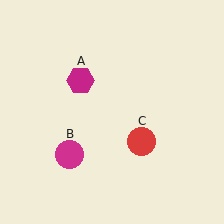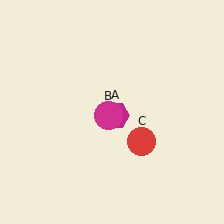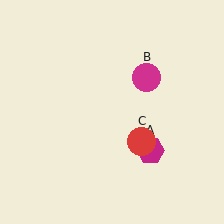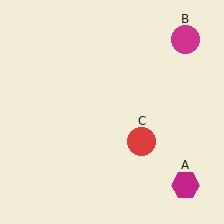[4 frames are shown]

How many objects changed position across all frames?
2 objects changed position: magenta hexagon (object A), magenta circle (object B).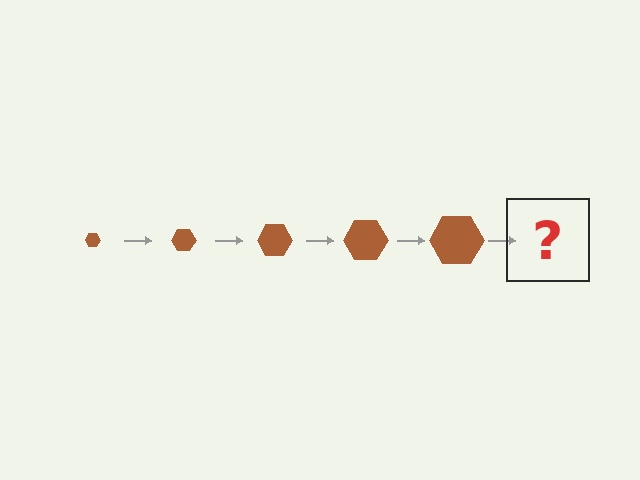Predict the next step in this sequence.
The next step is a brown hexagon, larger than the previous one.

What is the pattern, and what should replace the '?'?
The pattern is that the hexagon gets progressively larger each step. The '?' should be a brown hexagon, larger than the previous one.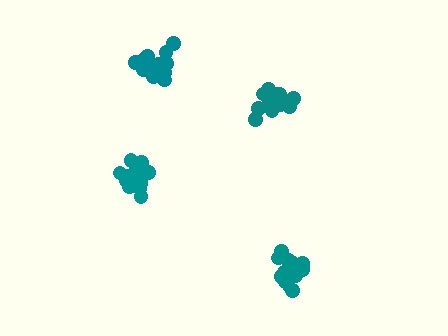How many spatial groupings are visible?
There are 4 spatial groupings.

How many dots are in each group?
Group 1: 19 dots, Group 2: 17 dots, Group 3: 15 dots, Group 4: 19 dots (70 total).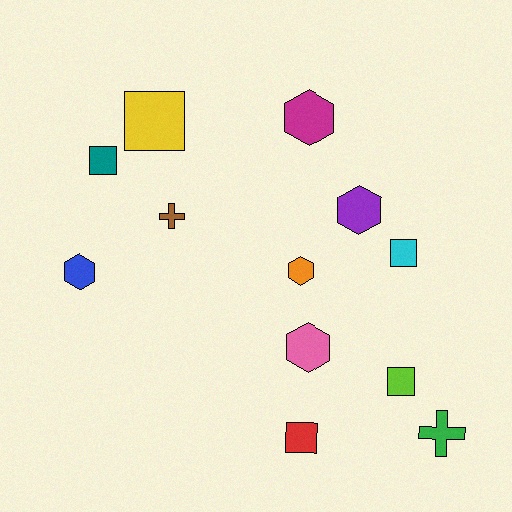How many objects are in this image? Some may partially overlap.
There are 12 objects.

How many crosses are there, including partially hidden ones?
There are 2 crosses.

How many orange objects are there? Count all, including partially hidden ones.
There is 1 orange object.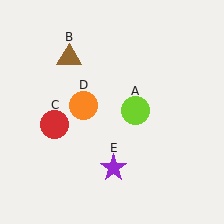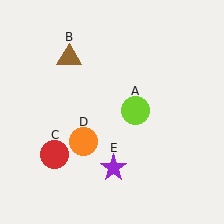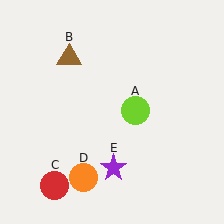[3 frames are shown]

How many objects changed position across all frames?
2 objects changed position: red circle (object C), orange circle (object D).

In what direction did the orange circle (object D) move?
The orange circle (object D) moved down.